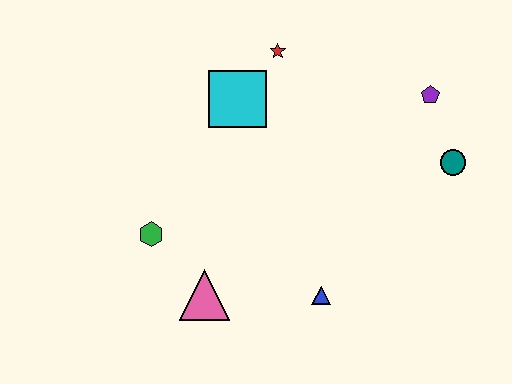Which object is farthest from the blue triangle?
The red star is farthest from the blue triangle.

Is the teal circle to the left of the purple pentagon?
No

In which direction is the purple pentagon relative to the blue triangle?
The purple pentagon is above the blue triangle.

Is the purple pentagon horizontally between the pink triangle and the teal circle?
Yes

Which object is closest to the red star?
The cyan square is closest to the red star.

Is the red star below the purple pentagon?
No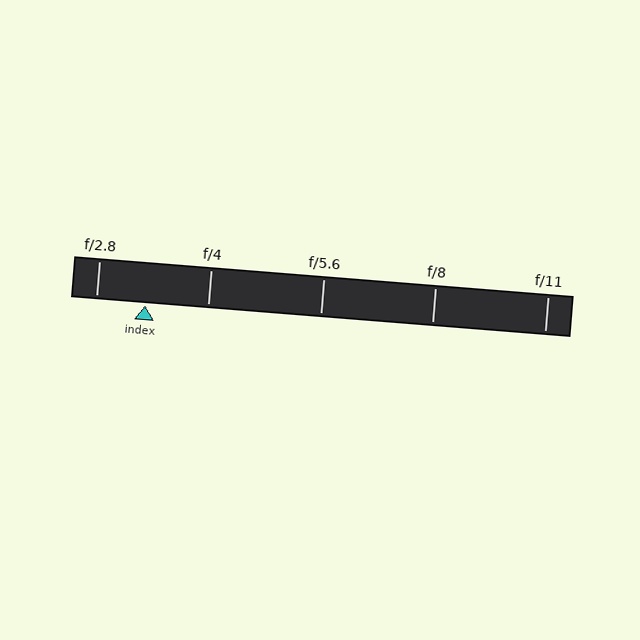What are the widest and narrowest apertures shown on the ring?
The widest aperture shown is f/2.8 and the narrowest is f/11.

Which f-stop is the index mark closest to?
The index mark is closest to f/2.8.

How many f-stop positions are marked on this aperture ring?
There are 5 f-stop positions marked.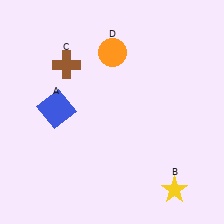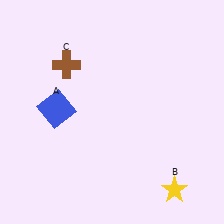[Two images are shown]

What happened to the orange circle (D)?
The orange circle (D) was removed in Image 2. It was in the top-right area of Image 1.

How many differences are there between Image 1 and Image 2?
There is 1 difference between the two images.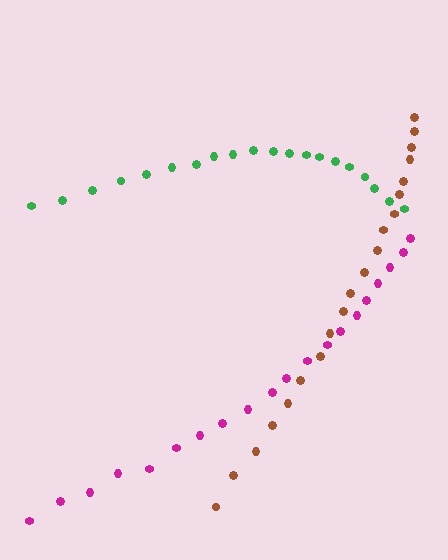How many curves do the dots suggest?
There are 3 distinct paths.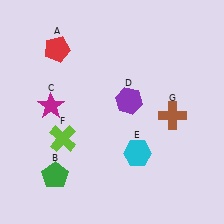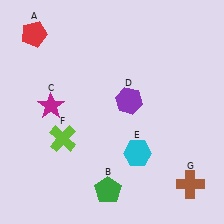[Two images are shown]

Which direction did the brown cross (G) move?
The brown cross (G) moved down.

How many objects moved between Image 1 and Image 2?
3 objects moved between the two images.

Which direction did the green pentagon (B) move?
The green pentagon (B) moved right.